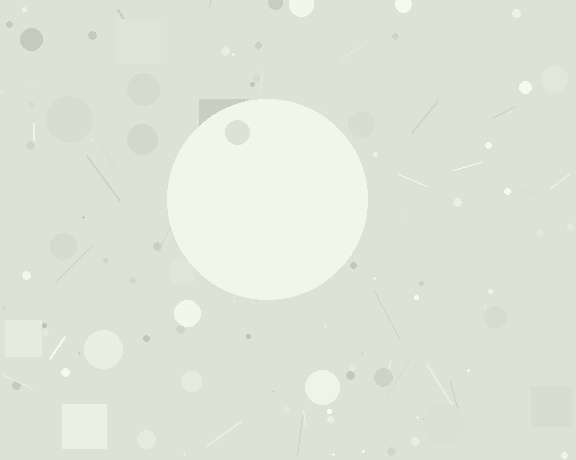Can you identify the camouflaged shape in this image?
The camouflaged shape is a circle.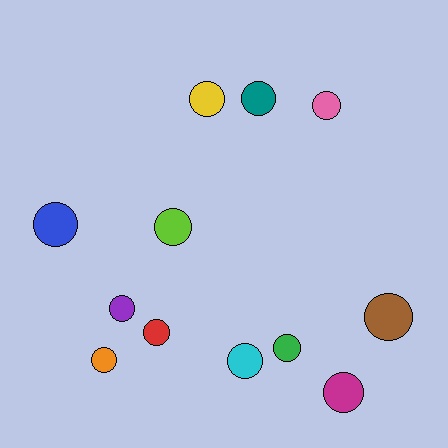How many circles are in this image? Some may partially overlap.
There are 12 circles.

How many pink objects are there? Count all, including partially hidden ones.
There is 1 pink object.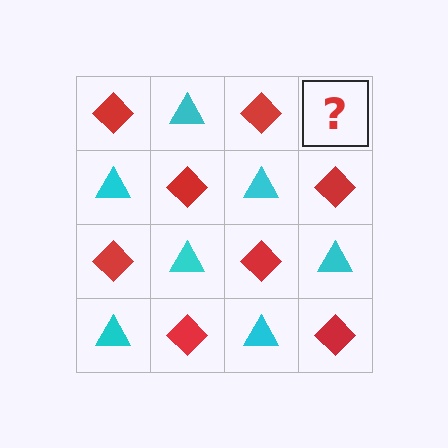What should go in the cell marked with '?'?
The missing cell should contain a cyan triangle.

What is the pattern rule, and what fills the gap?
The rule is that it alternates red diamond and cyan triangle in a checkerboard pattern. The gap should be filled with a cyan triangle.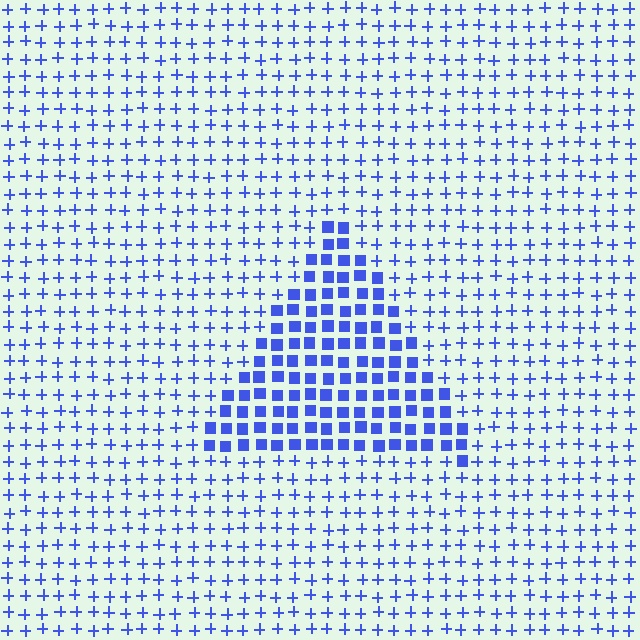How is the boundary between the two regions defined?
The boundary is defined by a change in element shape: squares inside vs. plus signs outside. All elements share the same color and spacing.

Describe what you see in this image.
The image is filled with small blue elements arranged in a uniform grid. A triangle-shaped region contains squares, while the surrounding area contains plus signs. The boundary is defined purely by the change in element shape.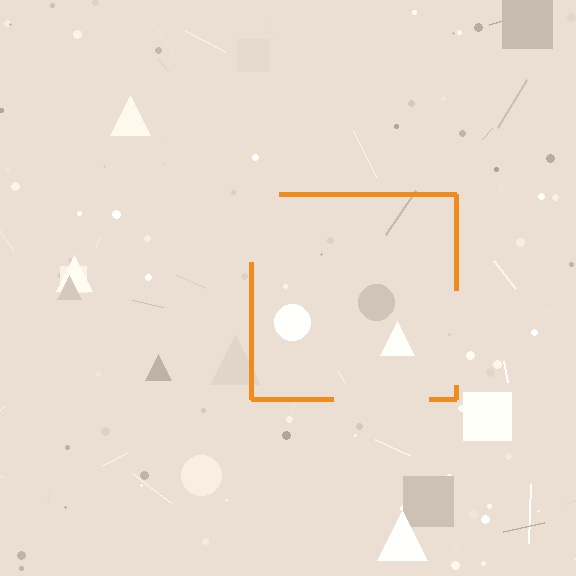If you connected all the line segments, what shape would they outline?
They would outline a square.